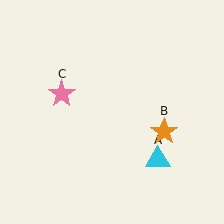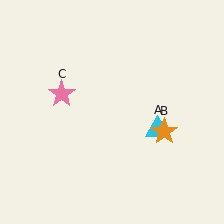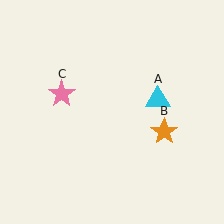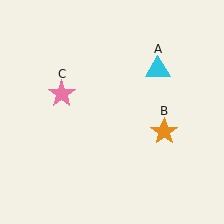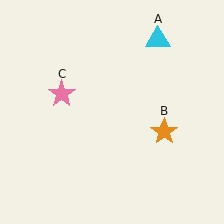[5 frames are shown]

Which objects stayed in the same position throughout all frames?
Orange star (object B) and pink star (object C) remained stationary.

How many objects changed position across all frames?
1 object changed position: cyan triangle (object A).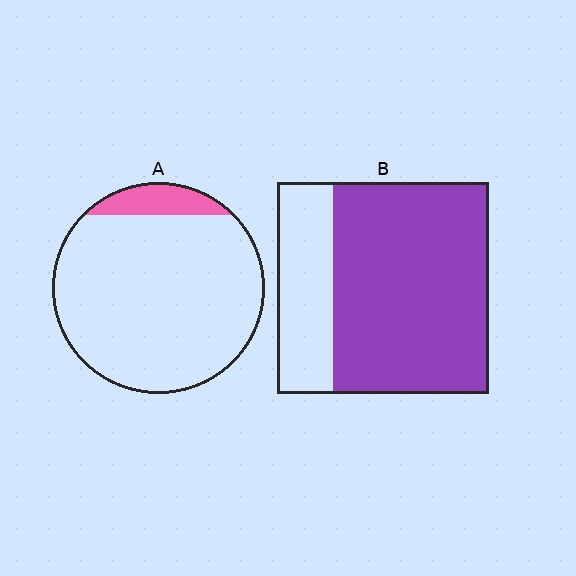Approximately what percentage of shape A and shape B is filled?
A is approximately 10% and B is approximately 75%.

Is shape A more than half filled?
No.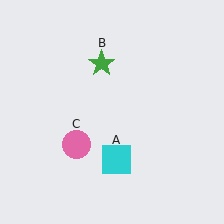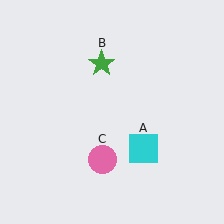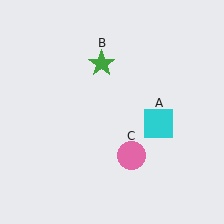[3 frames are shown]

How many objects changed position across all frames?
2 objects changed position: cyan square (object A), pink circle (object C).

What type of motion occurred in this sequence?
The cyan square (object A), pink circle (object C) rotated counterclockwise around the center of the scene.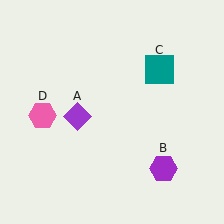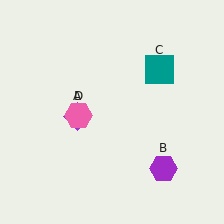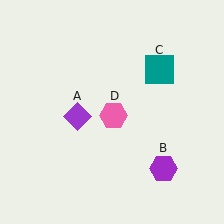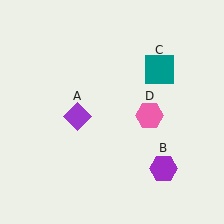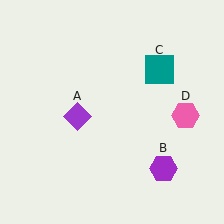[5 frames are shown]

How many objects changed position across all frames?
1 object changed position: pink hexagon (object D).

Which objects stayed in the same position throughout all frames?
Purple diamond (object A) and purple hexagon (object B) and teal square (object C) remained stationary.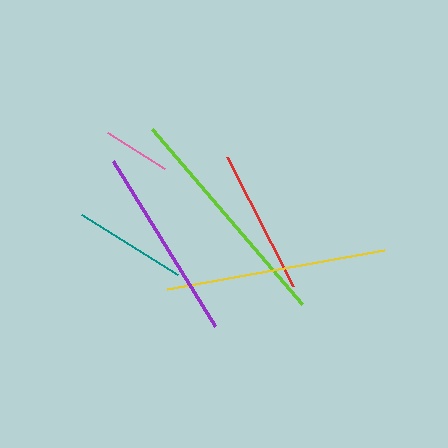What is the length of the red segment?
The red segment is approximately 145 pixels long.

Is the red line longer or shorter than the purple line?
The purple line is longer than the red line.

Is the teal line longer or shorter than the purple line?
The purple line is longer than the teal line.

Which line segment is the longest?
The lime line is the longest at approximately 230 pixels.